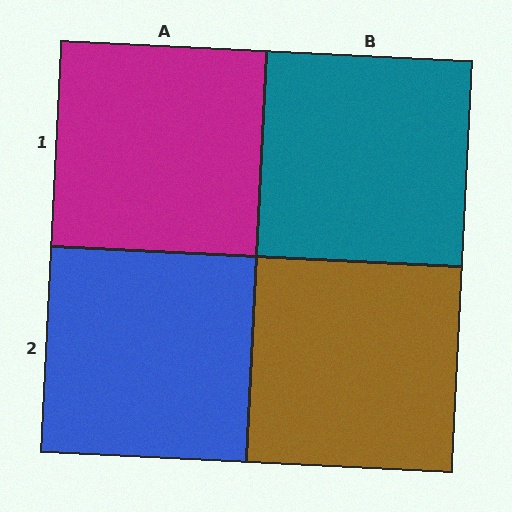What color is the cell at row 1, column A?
Magenta.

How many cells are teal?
1 cell is teal.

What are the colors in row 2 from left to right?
Blue, brown.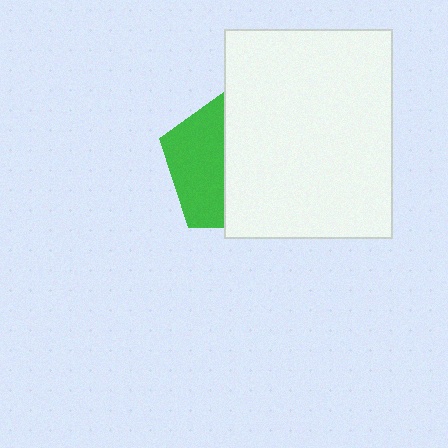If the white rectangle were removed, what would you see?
You would see the complete green pentagon.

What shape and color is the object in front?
The object in front is a white rectangle.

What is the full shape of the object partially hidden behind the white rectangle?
The partially hidden object is a green pentagon.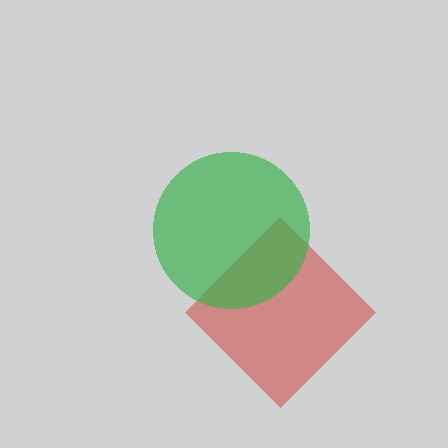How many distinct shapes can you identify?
There are 2 distinct shapes: a red diamond, a green circle.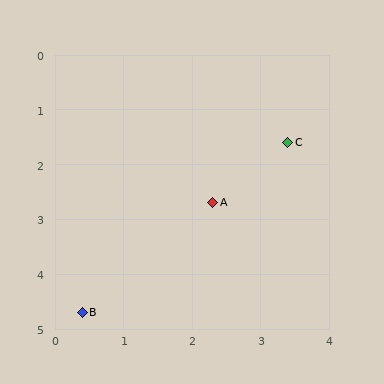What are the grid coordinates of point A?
Point A is at approximately (2.3, 2.7).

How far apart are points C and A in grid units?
Points C and A are about 1.6 grid units apart.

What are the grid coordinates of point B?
Point B is at approximately (0.4, 4.7).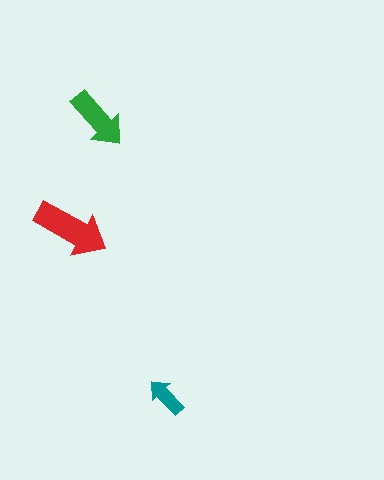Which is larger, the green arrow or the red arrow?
The red one.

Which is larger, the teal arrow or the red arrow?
The red one.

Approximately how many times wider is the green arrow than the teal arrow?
About 1.5 times wider.